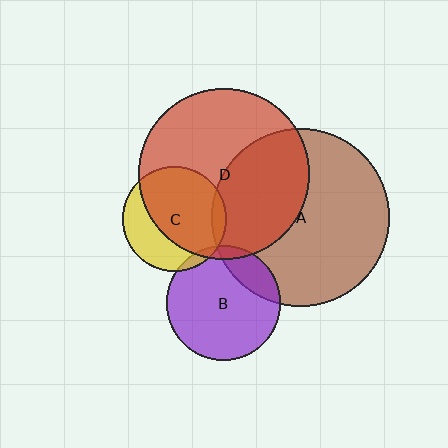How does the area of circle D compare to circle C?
Approximately 2.7 times.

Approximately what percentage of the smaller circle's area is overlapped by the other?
Approximately 65%.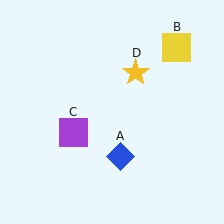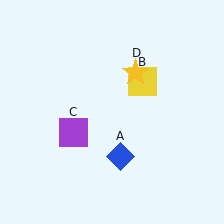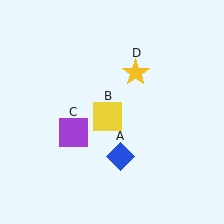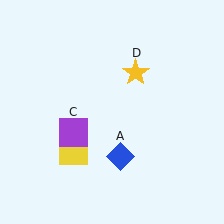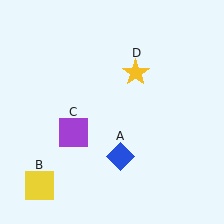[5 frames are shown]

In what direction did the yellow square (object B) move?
The yellow square (object B) moved down and to the left.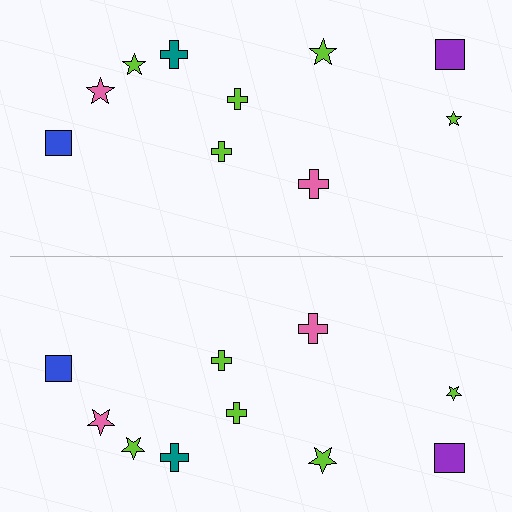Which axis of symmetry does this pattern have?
The pattern has a horizontal axis of symmetry running through the center of the image.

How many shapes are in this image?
There are 20 shapes in this image.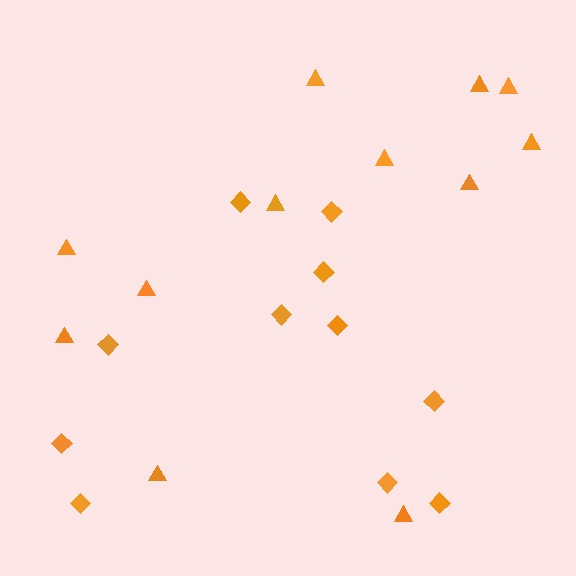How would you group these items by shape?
There are 2 groups: one group of triangles (12) and one group of diamonds (11).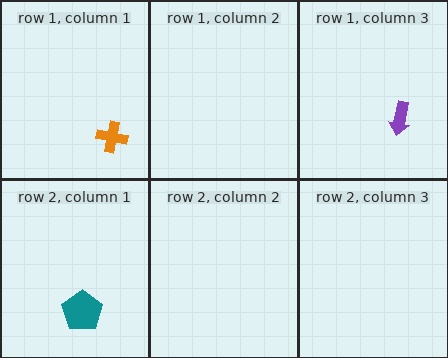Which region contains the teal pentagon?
The row 2, column 1 region.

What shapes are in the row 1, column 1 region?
The orange cross.